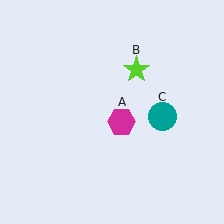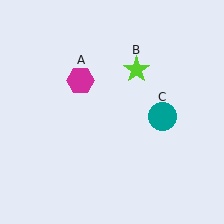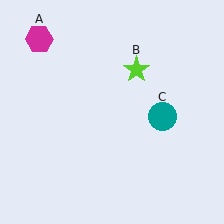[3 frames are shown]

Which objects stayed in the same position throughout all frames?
Lime star (object B) and teal circle (object C) remained stationary.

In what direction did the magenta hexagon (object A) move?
The magenta hexagon (object A) moved up and to the left.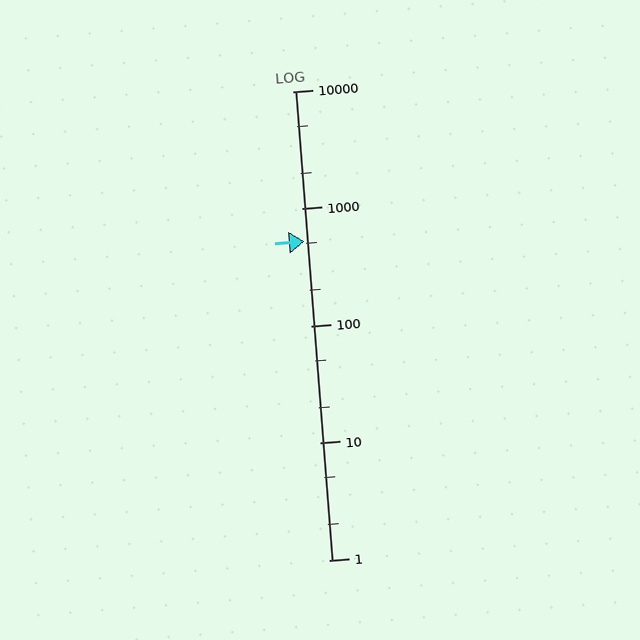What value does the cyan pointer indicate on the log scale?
The pointer indicates approximately 520.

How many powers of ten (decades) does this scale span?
The scale spans 4 decades, from 1 to 10000.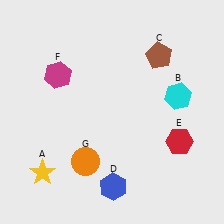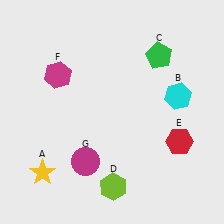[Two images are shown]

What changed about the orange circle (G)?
In Image 1, G is orange. In Image 2, it changed to magenta.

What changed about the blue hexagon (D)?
In Image 1, D is blue. In Image 2, it changed to lime.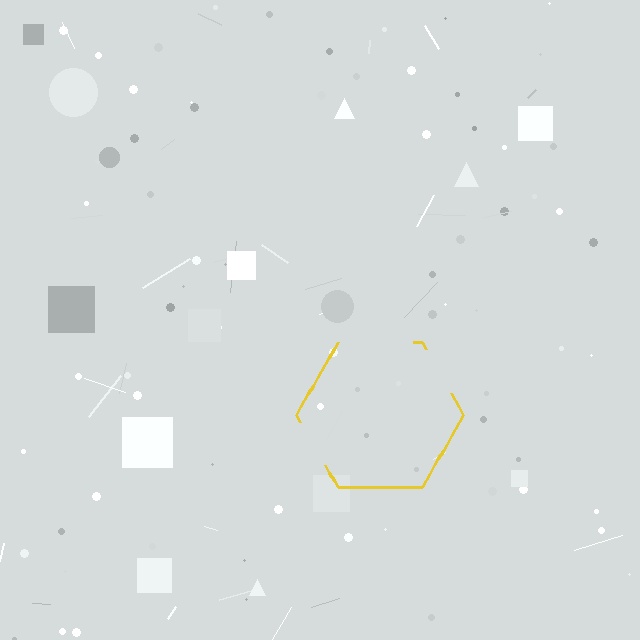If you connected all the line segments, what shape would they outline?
They would outline a hexagon.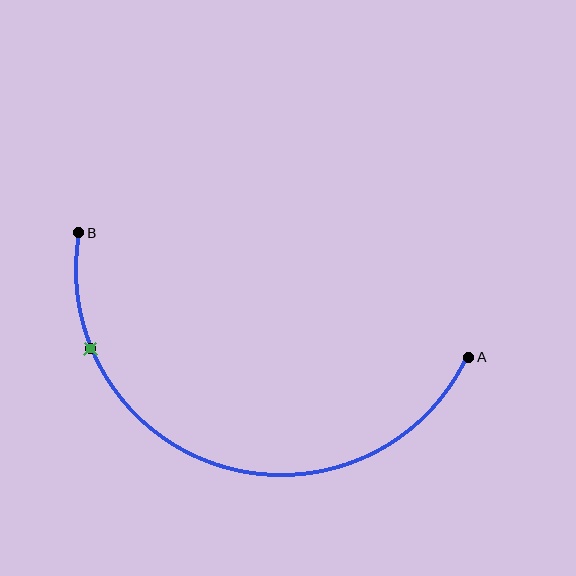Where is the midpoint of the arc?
The arc midpoint is the point on the curve farthest from the straight line joining A and B. It sits below that line.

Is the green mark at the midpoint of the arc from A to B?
No. The green mark lies on the arc but is closer to endpoint B. The arc midpoint would be at the point on the curve equidistant along the arc from both A and B.